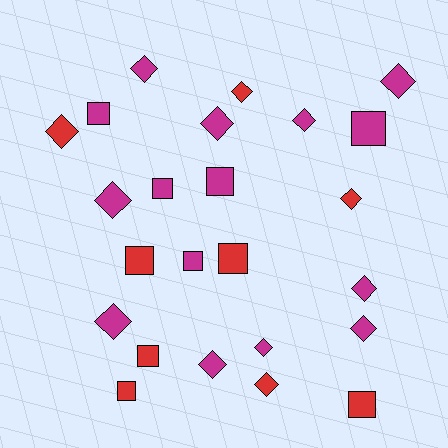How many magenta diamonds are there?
There are 10 magenta diamonds.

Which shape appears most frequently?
Diamond, with 14 objects.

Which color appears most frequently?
Magenta, with 15 objects.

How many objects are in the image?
There are 24 objects.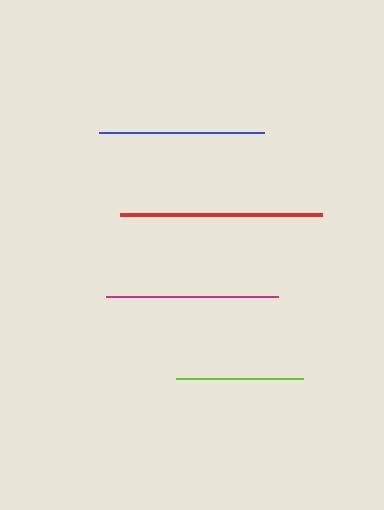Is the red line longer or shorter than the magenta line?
The red line is longer than the magenta line.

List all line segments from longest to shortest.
From longest to shortest: red, magenta, blue, lime.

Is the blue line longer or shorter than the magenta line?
The magenta line is longer than the blue line.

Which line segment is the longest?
The red line is the longest at approximately 202 pixels.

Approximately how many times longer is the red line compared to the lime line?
The red line is approximately 1.6 times the length of the lime line.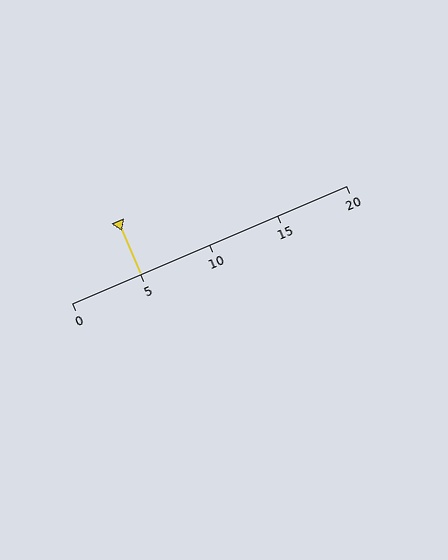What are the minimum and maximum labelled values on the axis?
The axis runs from 0 to 20.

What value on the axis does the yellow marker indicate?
The marker indicates approximately 5.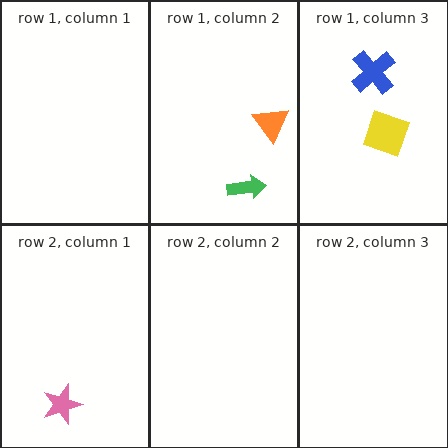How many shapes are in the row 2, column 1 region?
1.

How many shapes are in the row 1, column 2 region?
2.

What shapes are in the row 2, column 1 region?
The pink star.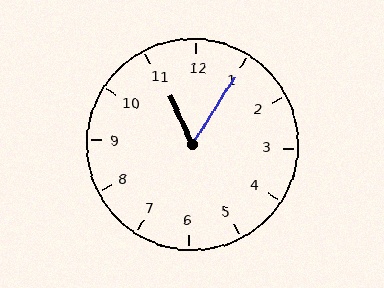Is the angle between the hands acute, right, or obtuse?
It is acute.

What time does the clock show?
11:05.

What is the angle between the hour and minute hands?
Approximately 58 degrees.